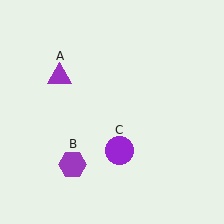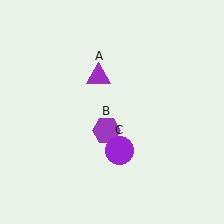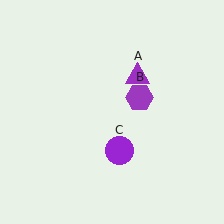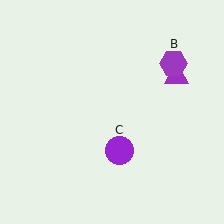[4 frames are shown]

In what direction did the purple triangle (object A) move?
The purple triangle (object A) moved right.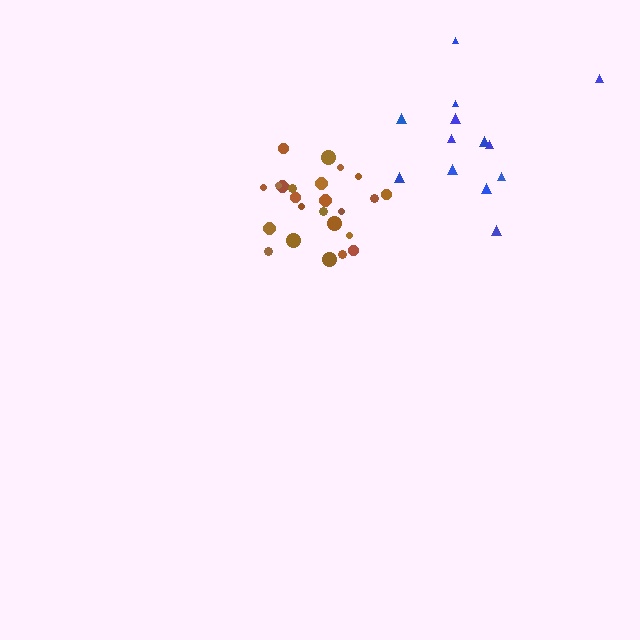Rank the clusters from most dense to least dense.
brown, blue.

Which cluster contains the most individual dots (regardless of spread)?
Brown (24).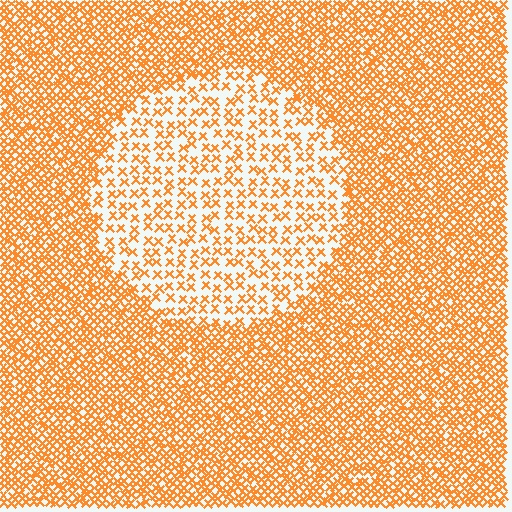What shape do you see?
I see a circle.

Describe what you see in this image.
The image contains small orange elements arranged at two different densities. A circle-shaped region is visible where the elements are less densely packed than the surrounding area.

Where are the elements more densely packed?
The elements are more densely packed outside the circle boundary.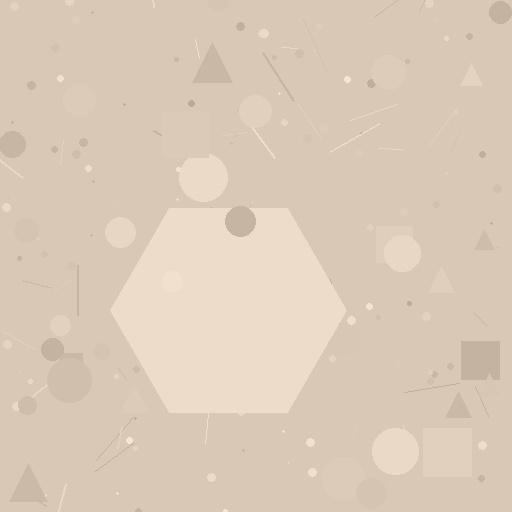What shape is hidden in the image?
A hexagon is hidden in the image.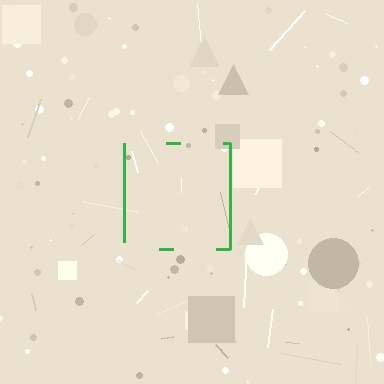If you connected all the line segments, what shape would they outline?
They would outline a square.